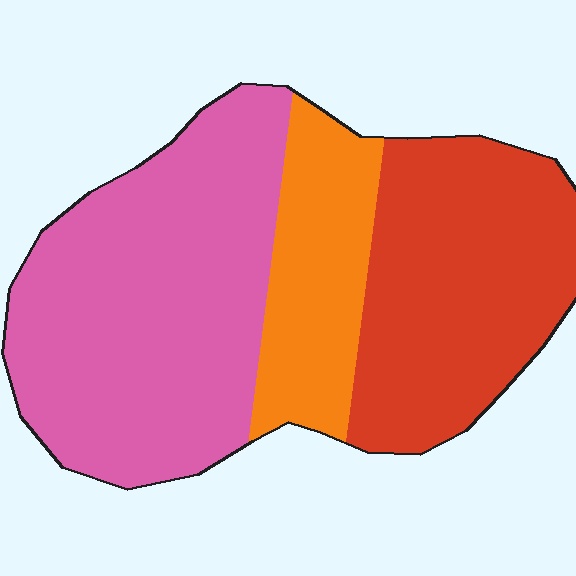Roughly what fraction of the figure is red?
Red covers 34% of the figure.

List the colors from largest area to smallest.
From largest to smallest: pink, red, orange.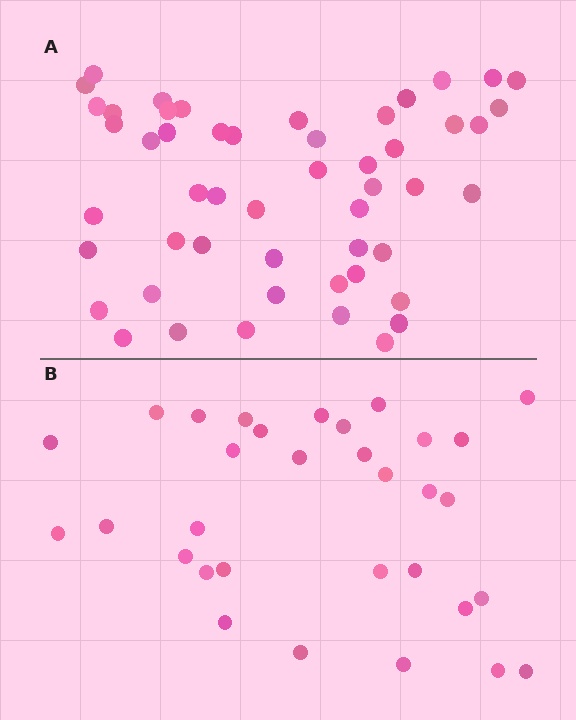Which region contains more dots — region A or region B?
Region A (the top region) has more dots.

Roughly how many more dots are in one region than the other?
Region A has approximately 20 more dots than region B.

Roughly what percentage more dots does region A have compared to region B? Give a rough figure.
About 60% more.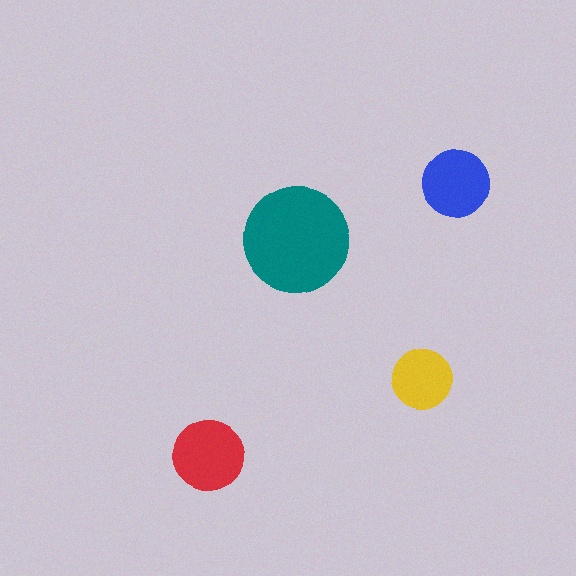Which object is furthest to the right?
The blue circle is rightmost.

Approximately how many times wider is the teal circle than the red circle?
About 1.5 times wider.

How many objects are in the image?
There are 4 objects in the image.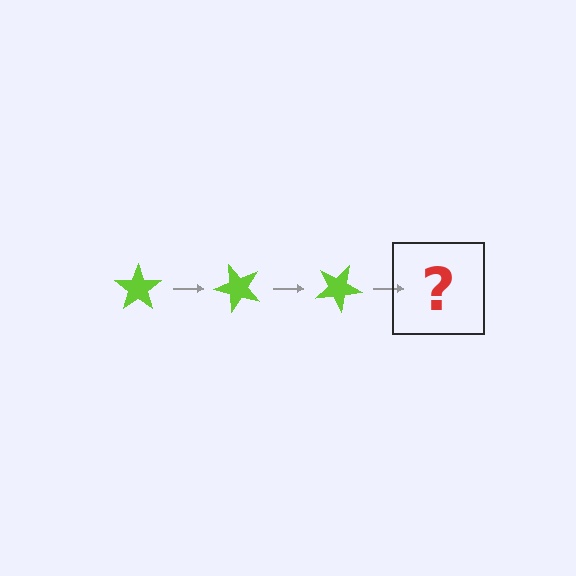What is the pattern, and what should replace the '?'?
The pattern is that the star rotates 50 degrees each step. The '?' should be a lime star rotated 150 degrees.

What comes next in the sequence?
The next element should be a lime star rotated 150 degrees.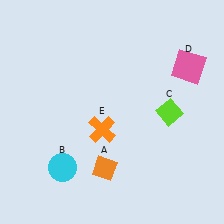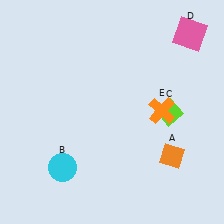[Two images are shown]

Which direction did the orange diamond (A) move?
The orange diamond (A) moved right.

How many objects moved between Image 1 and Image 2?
3 objects moved between the two images.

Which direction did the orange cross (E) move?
The orange cross (E) moved right.